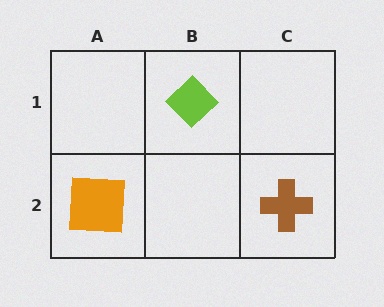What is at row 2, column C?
A brown cross.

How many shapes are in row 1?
1 shape.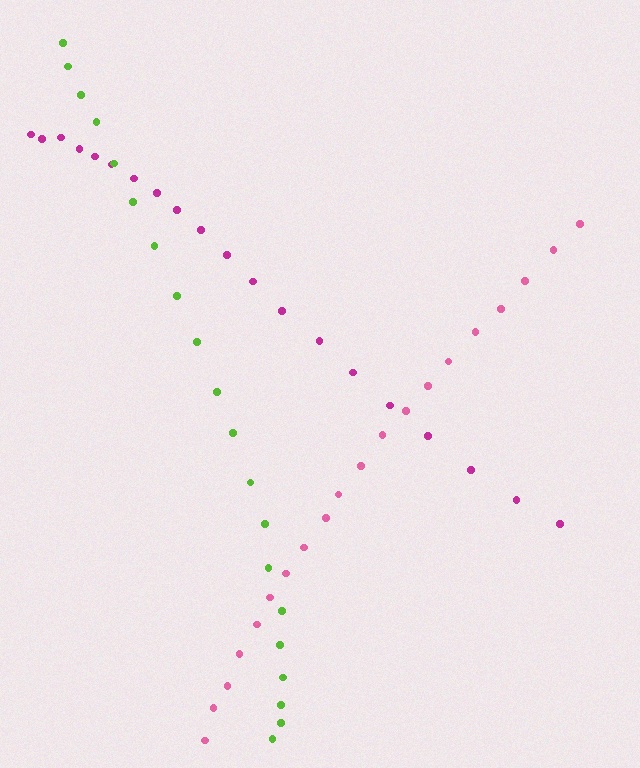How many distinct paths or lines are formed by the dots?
There are 3 distinct paths.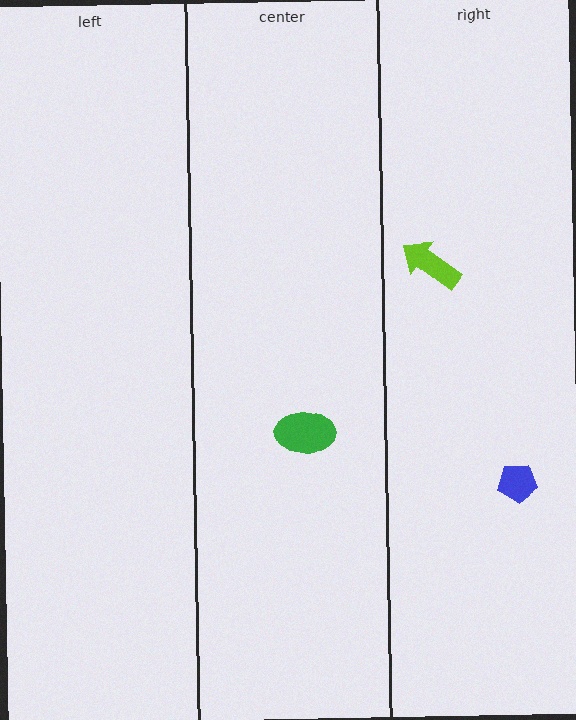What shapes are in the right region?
The lime arrow, the blue pentagon.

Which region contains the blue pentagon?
The right region.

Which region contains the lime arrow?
The right region.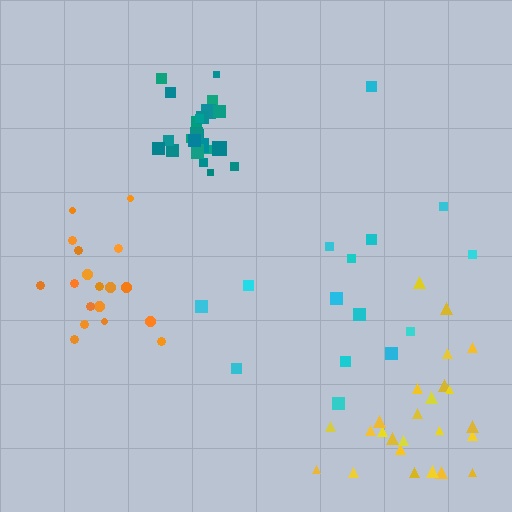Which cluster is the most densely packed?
Teal.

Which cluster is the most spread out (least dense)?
Cyan.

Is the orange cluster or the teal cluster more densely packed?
Teal.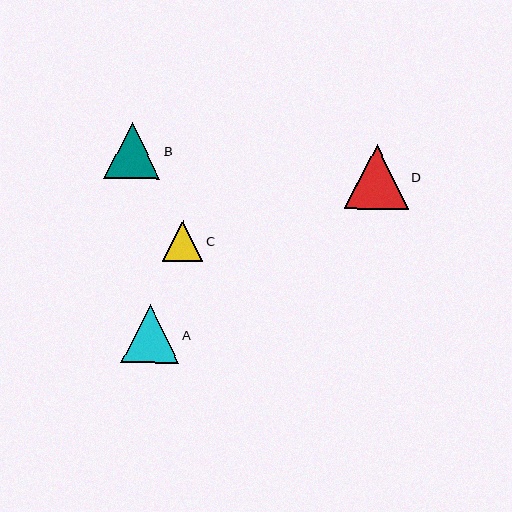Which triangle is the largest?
Triangle D is the largest with a size of approximately 64 pixels.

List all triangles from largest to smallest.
From largest to smallest: D, A, B, C.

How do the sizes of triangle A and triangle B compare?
Triangle A and triangle B are approximately the same size.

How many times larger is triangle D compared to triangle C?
Triangle D is approximately 1.6 times the size of triangle C.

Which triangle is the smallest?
Triangle C is the smallest with a size of approximately 41 pixels.